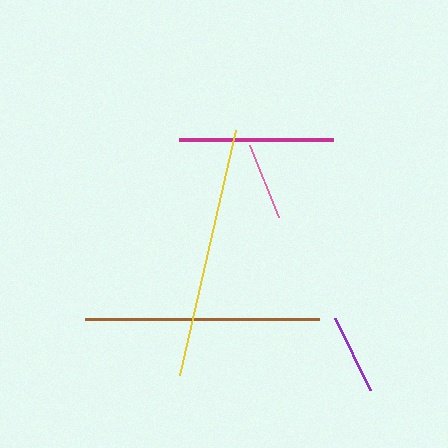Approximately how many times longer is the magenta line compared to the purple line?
The magenta line is approximately 1.9 times the length of the purple line.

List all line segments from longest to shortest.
From longest to shortest: yellow, brown, magenta, purple, pink.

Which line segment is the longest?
The yellow line is the longest at approximately 251 pixels.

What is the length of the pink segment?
The pink segment is approximately 78 pixels long.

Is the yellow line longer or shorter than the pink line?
The yellow line is longer than the pink line.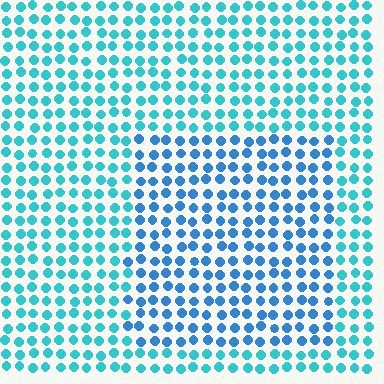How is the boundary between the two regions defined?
The boundary is defined purely by a slight shift in hue (about 27 degrees). Spacing, size, and orientation are identical on both sides.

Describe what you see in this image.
The image is filled with small cyan elements in a uniform arrangement. A rectangle-shaped region is visible where the elements are tinted to a slightly different hue, forming a subtle color boundary.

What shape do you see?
I see a rectangle.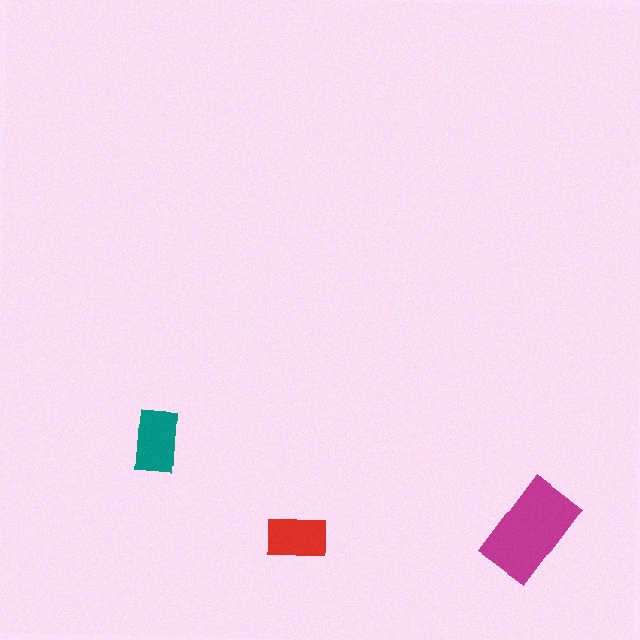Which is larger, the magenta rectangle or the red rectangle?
The magenta one.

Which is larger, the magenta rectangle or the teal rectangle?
The magenta one.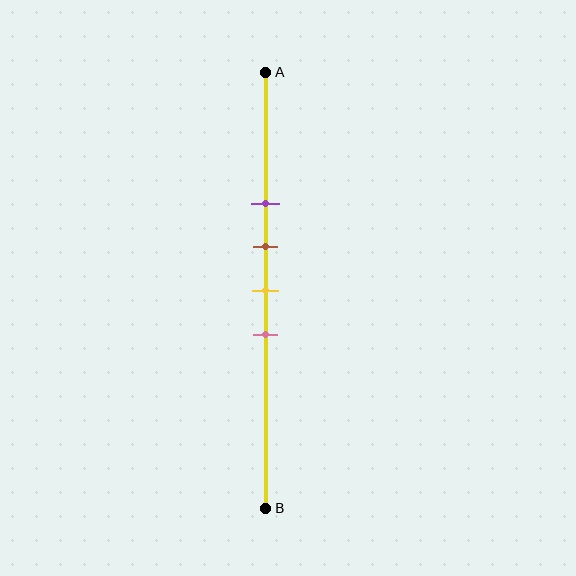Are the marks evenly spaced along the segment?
Yes, the marks are approximately evenly spaced.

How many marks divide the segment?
There are 4 marks dividing the segment.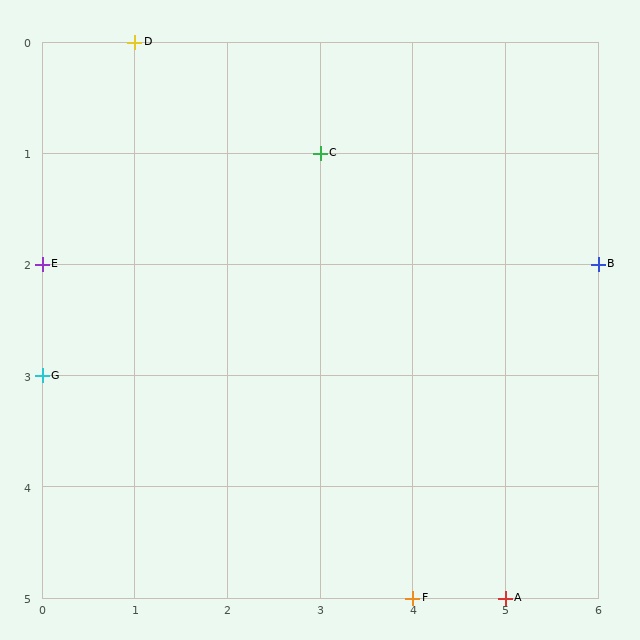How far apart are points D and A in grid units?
Points D and A are 4 columns and 5 rows apart (about 6.4 grid units diagonally).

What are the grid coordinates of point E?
Point E is at grid coordinates (0, 2).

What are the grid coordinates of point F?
Point F is at grid coordinates (4, 5).